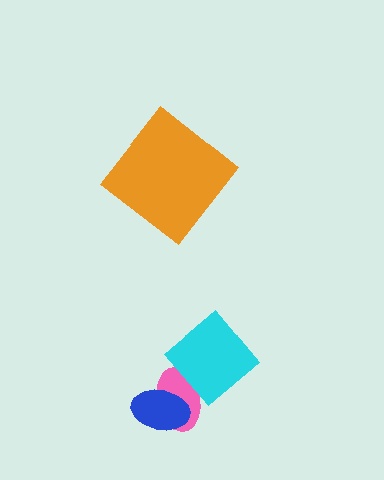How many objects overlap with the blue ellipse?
1 object overlaps with the blue ellipse.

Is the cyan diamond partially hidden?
No, no other shape covers it.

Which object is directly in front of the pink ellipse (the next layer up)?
The blue ellipse is directly in front of the pink ellipse.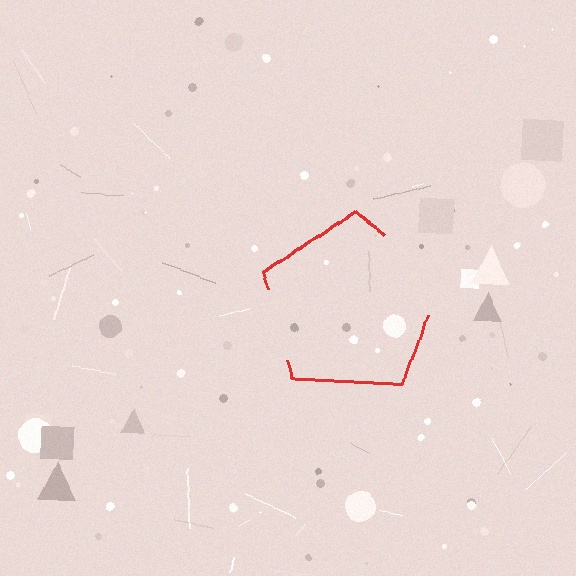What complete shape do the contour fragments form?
The contour fragments form a pentagon.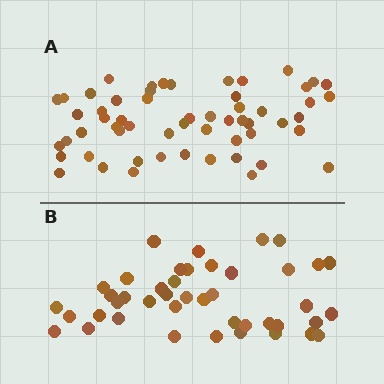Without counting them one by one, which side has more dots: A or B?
Region A (the top region) has more dots.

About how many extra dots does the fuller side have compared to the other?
Region A has approximately 15 more dots than region B.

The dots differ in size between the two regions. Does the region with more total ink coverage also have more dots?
No. Region B has more total ink coverage because its dots are larger, but region A actually contains more individual dots. Total area can be misleading — the number of items is what matters here.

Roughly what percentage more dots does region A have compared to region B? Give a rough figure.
About 35% more.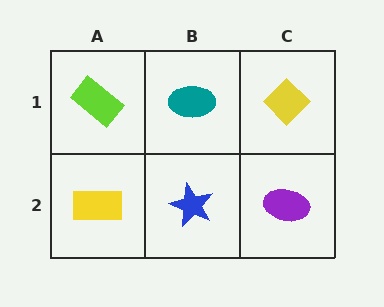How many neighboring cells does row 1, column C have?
2.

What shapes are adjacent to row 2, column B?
A teal ellipse (row 1, column B), a yellow rectangle (row 2, column A), a purple ellipse (row 2, column C).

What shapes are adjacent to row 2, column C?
A yellow diamond (row 1, column C), a blue star (row 2, column B).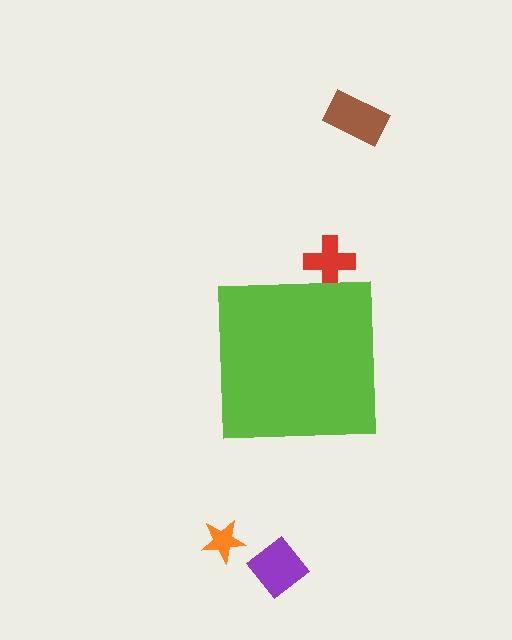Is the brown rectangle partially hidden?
No, the brown rectangle is fully visible.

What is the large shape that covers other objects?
A lime square.